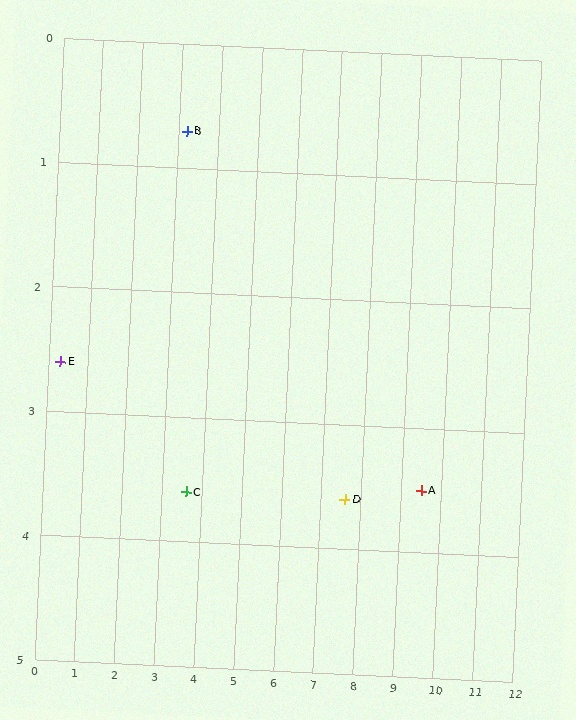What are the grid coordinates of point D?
Point D is at approximately (7.6, 3.6).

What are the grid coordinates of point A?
Point A is at approximately (9.5, 3.5).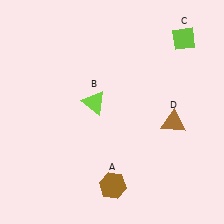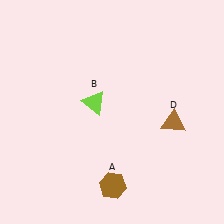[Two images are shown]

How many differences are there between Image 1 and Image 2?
There is 1 difference between the two images.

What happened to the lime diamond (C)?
The lime diamond (C) was removed in Image 2. It was in the top-right area of Image 1.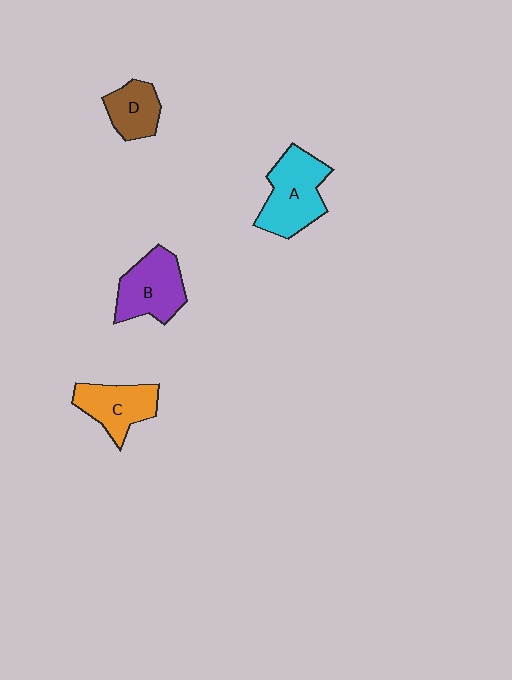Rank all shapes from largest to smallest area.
From largest to smallest: A (cyan), B (purple), C (orange), D (brown).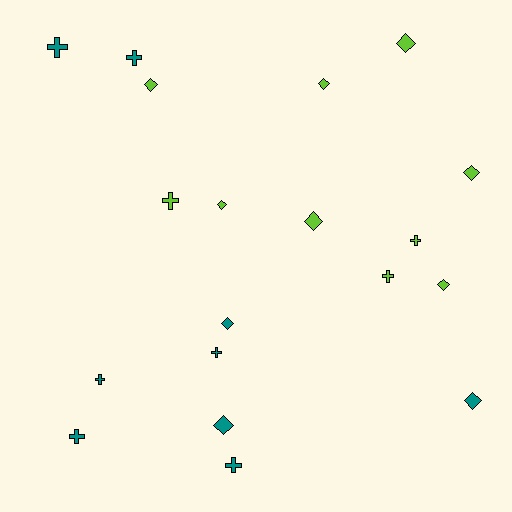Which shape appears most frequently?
Diamond, with 10 objects.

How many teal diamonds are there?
There are 3 teal diamonds.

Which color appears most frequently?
Lime, with 10 objects.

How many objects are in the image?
There are 19 objects.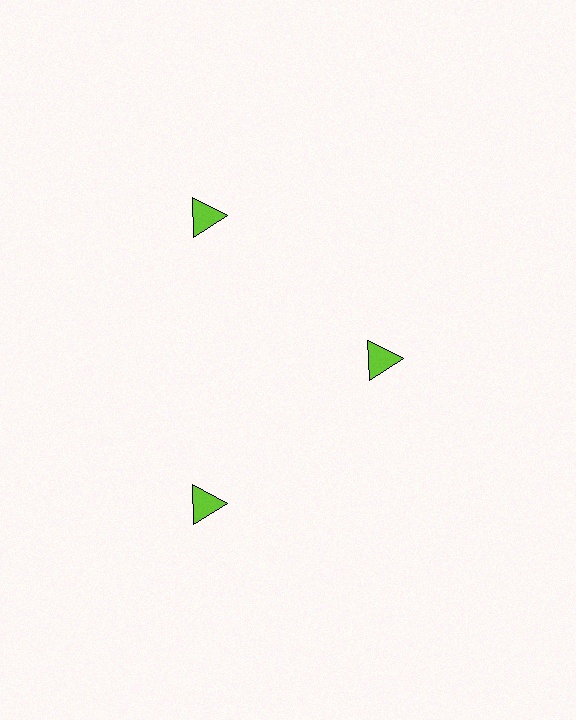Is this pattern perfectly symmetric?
No. The 3 lime triangles are arranged in a ring, but one element near the 3 o'clock position is pulled inward toward the center, breaking the 3-fold rotational symmetry.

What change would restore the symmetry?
The symmetry would be restored by moving it outward, back onto the ring so that all 3 triangles sit at equal angles and equal distance from the center.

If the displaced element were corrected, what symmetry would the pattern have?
It would have 3-fold rotational symmetry — the pattern would map onto itself every 120 degrees.